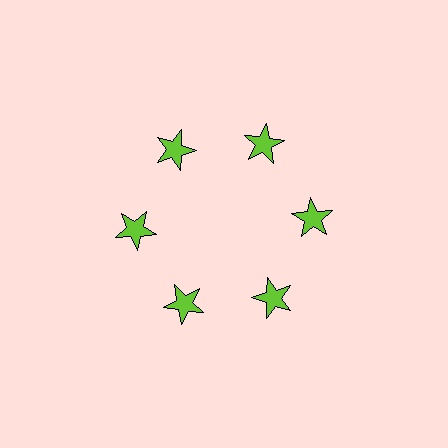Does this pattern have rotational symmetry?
Yes, this pattern has 6-fold rotational symmetry. It looks the same after rotating 60 degrees around the center.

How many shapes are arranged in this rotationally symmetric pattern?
There are 6 shapes, arranged in 6 groups of 1.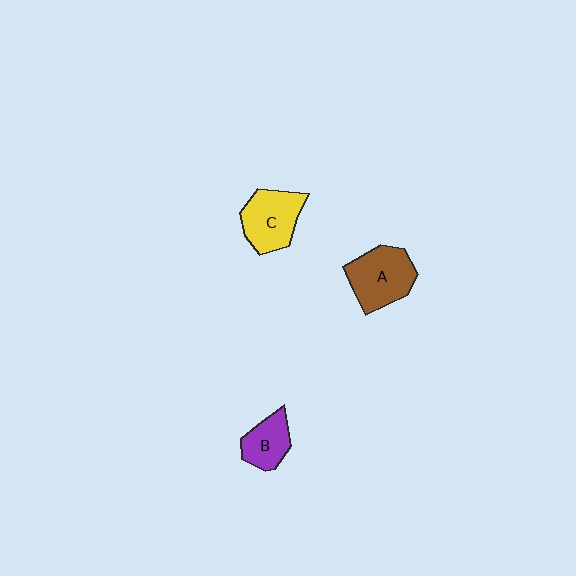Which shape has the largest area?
Shape A (brown).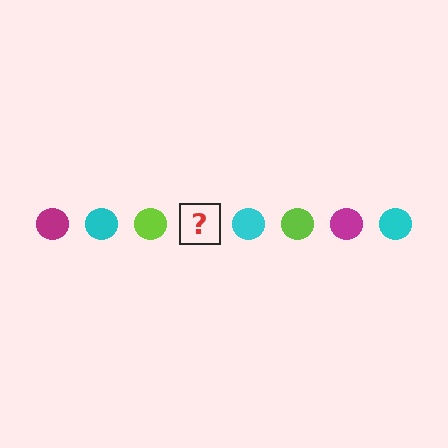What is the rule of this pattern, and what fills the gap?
The rule is that the pattern cycles through magenta, cyan, lime circles. The gap should be filled with a magenta circle.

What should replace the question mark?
The question mark should be replaced with a magenta circle.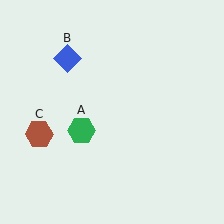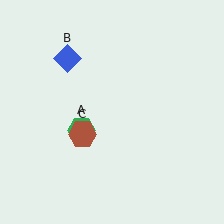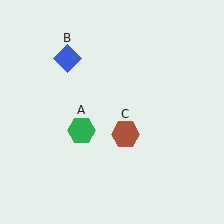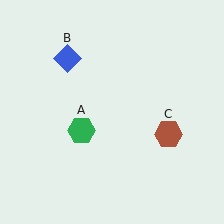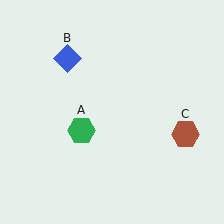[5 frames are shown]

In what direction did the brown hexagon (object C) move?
The brown hexagon (object C) moved right.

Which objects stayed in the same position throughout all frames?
Green hexagon (object A) and blue diamond (object B) remained stationary.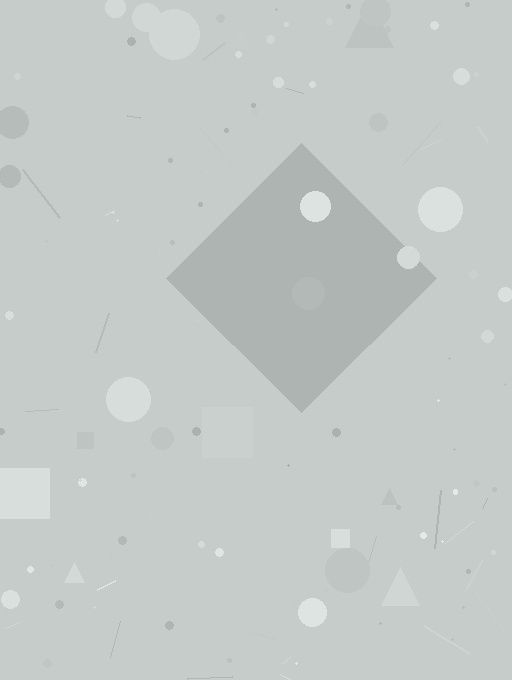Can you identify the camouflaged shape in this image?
The camouflaged shape is a diamond.